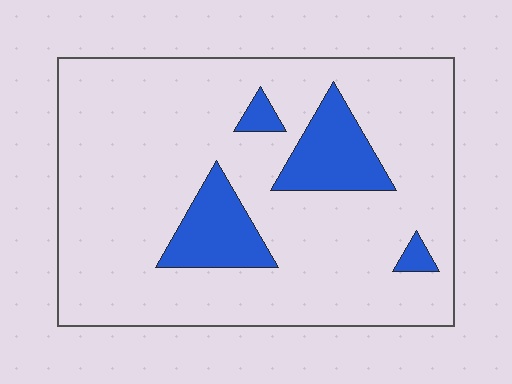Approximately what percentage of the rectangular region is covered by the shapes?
Approximately 15%.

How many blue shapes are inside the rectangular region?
4.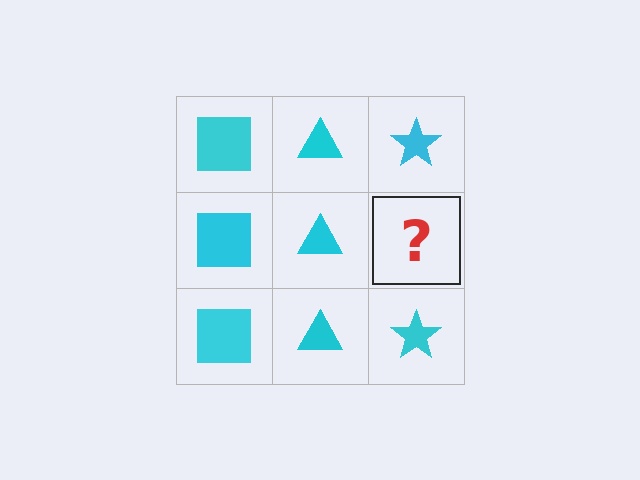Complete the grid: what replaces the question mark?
The question mark should be replaced with a cyan star.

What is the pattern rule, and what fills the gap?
The rule is that each column has a consistent shape. The gap should be filled with a cyan star.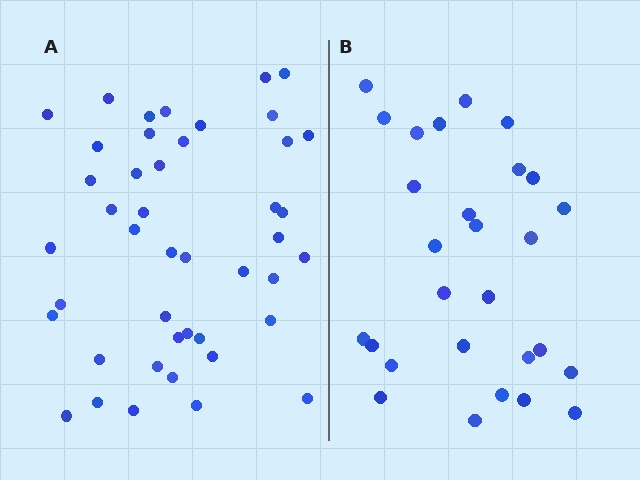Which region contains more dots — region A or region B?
Region A (the left region) has more dots.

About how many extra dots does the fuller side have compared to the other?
Region A has approximately 15 more dots than region B.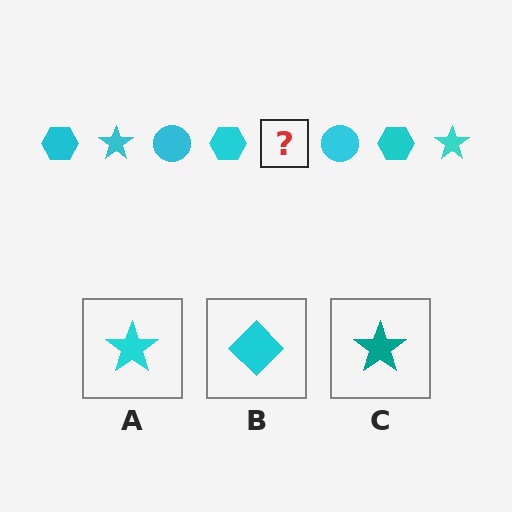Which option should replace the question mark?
Option A.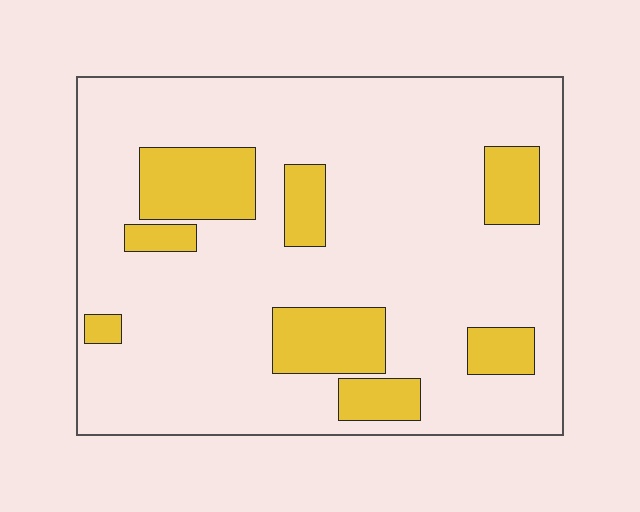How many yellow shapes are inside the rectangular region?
8.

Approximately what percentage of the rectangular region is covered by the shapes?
Approximately 20%.